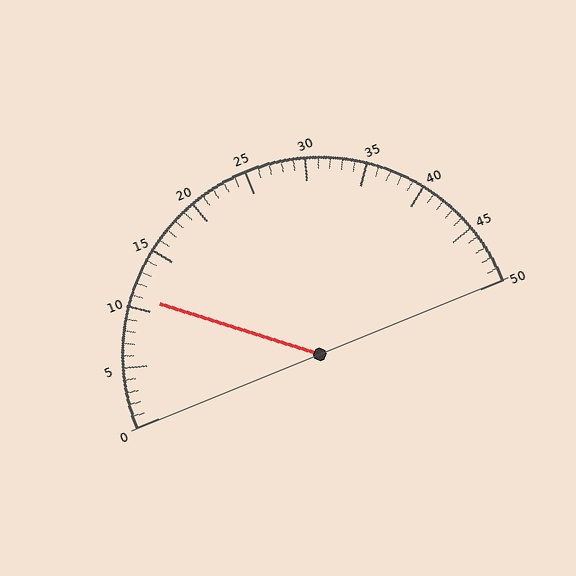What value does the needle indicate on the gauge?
The needle indicates approximately 11.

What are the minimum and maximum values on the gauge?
The gauge ranges from 0 to 50.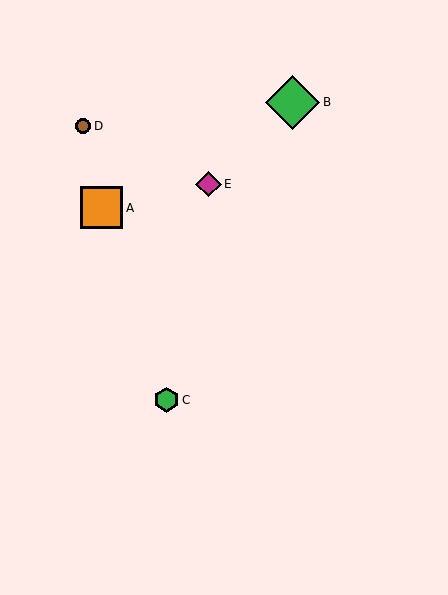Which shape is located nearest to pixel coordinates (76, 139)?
The brown circle (labeled D) at (83, 126) is nearest to that location.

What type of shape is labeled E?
Shape E is a magenta diamond.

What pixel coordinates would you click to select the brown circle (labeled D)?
Click at (83, 126) to select the brown circle D.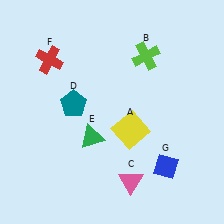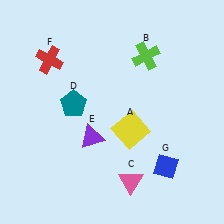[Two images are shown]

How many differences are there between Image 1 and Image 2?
There is 1 difference between the two images.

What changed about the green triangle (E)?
In Image 1, E is green. In Image 2, it changed to purple.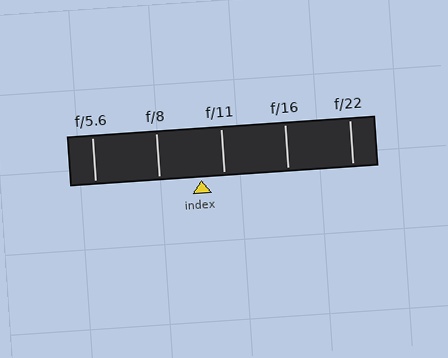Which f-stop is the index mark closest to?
The index mark is closest to f/11.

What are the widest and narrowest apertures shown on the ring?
The widest aperture shown is f/5.6 and the narrowest is f/22.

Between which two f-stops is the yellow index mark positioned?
The index mark is between f/8 and f/11.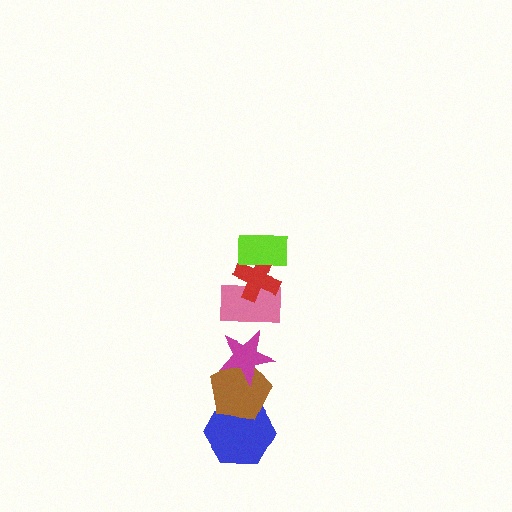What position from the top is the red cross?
The red cross is 2nd from the top.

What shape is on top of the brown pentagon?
The magenta star is on top of the brown pentagon.